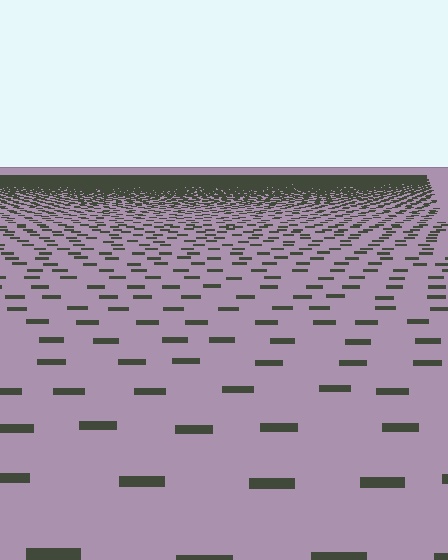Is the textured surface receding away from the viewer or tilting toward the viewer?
The surface is receding away from the viewer. Texture elements get smaller and denser toward the top.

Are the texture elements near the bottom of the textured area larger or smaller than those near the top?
Larger. Near the bottom, elements are closer to the viewer and appear at a bigger on-screen size.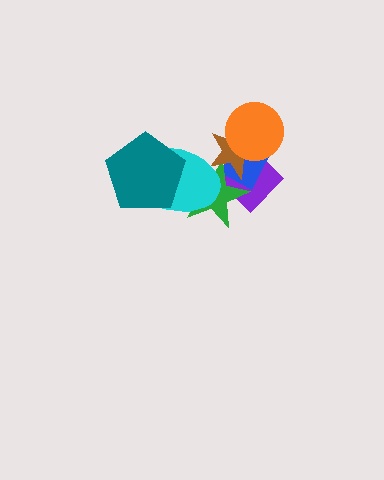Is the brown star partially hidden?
Yes, it is partially covered by another shape.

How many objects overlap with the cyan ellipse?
3 objects overlap with the cyan ellipse.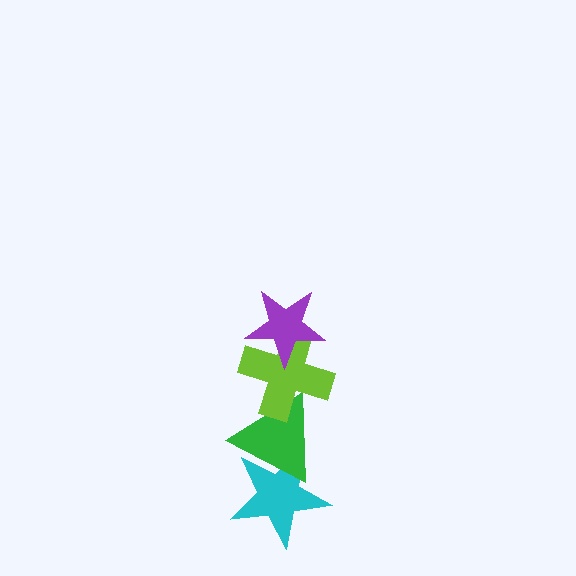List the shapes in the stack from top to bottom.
From top to bottom: the purple star, the lime cross, the green triangle, the cyan star.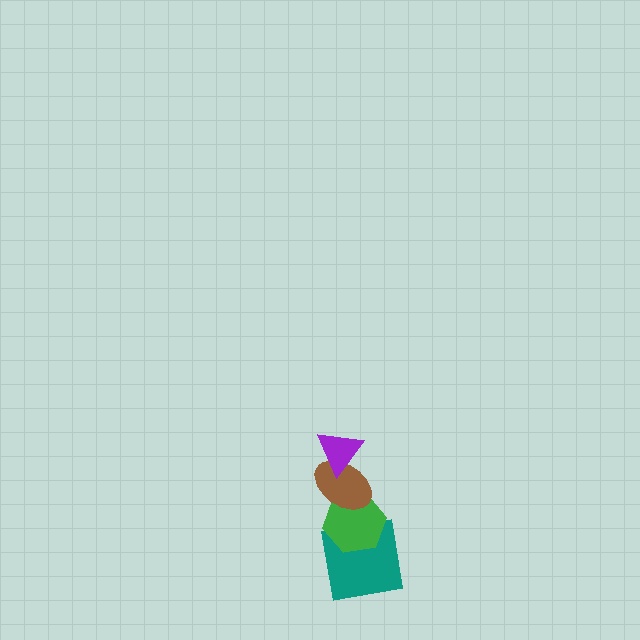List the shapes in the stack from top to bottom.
From top to bottom: the purple triangle, the brown ellipse, the green hexagon, the teal square.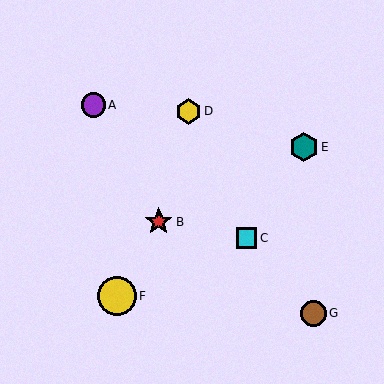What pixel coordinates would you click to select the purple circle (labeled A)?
Click at (93, 105) to select the purple circle A.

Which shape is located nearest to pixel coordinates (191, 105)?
The yellow hexagon (labeled D) at (189, 111) is nearest to that location.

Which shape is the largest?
The yellow circle (labeled F) is the largest.